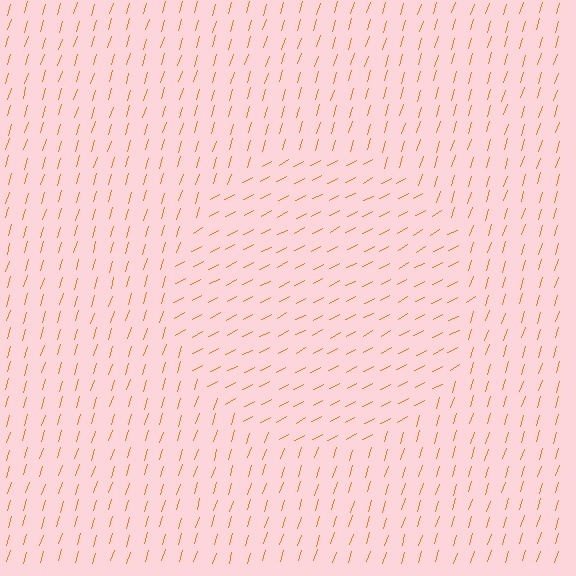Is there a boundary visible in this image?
Yes, there is a texture boundary formed by a change in line orientation.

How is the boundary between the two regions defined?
The boundary is defined purely by a change in line orientation (approximately 45 degrees difference). All lines are the same color and thickness.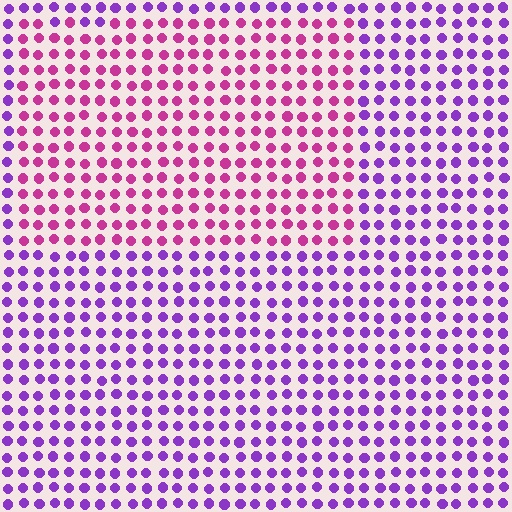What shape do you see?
I see a rectangle.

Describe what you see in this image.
The image is filled with small purple elements in a uniform arrangement. A rectangle-shaped region is visible where the elements are tinted to a slightly different hue, forming a subtle color boundary.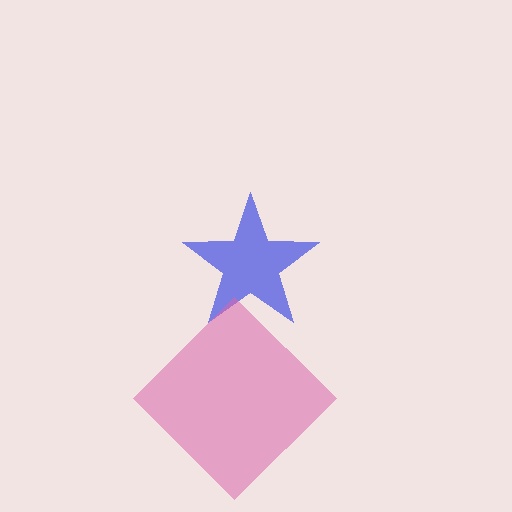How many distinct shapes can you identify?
There are 2 distinct shapes: a blue star, a pink diamond.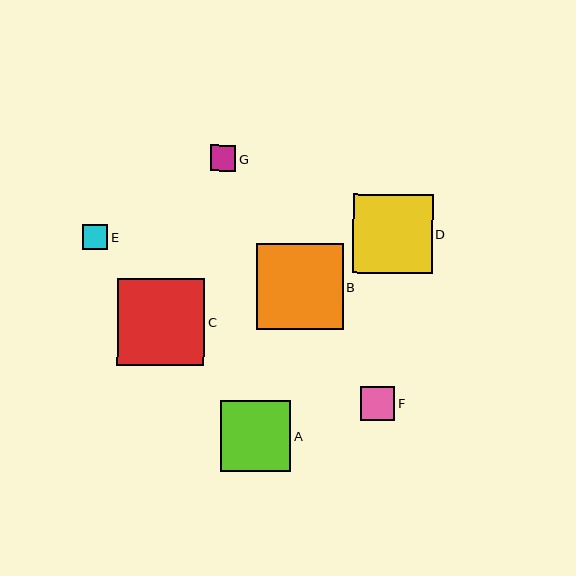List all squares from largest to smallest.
From largest to smallest: C, B, D, A, F, E, G.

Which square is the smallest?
Square G is the smallest with a size of approximately 25 pixels.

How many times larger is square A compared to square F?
Square A is approximately 2.1 times the size of square F.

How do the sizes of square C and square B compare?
Square C and square B are approximately the same size.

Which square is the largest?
Square C is the largest with a size of approximately 87 pixels.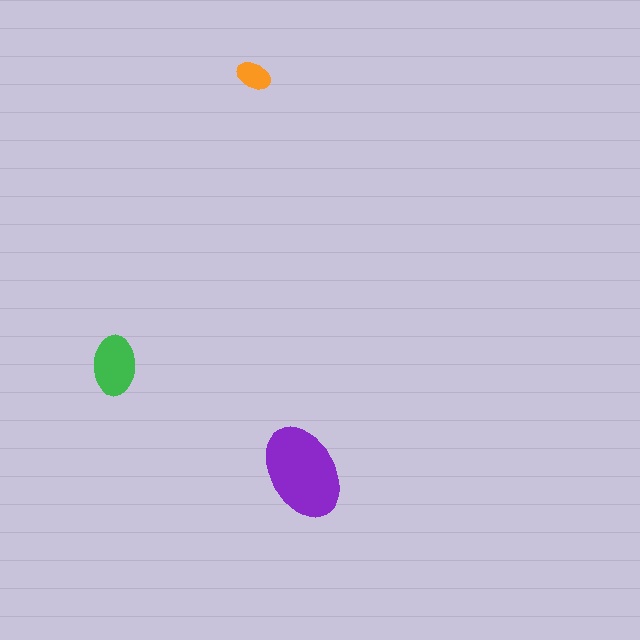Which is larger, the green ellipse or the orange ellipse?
The green one.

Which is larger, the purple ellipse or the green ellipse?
The purple one.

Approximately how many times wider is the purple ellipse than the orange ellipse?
About 2.5 times wider.